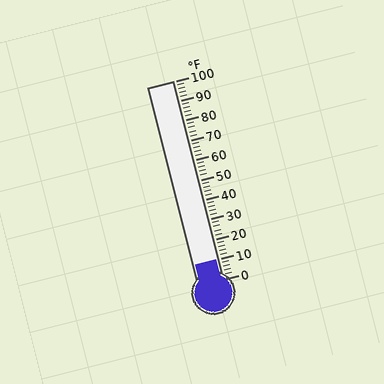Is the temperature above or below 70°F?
The temperature is below 70°F.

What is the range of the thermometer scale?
The thermometer scale ranges from 0°F to 100°F.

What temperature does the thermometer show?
The thermometer shows approximately 10°F.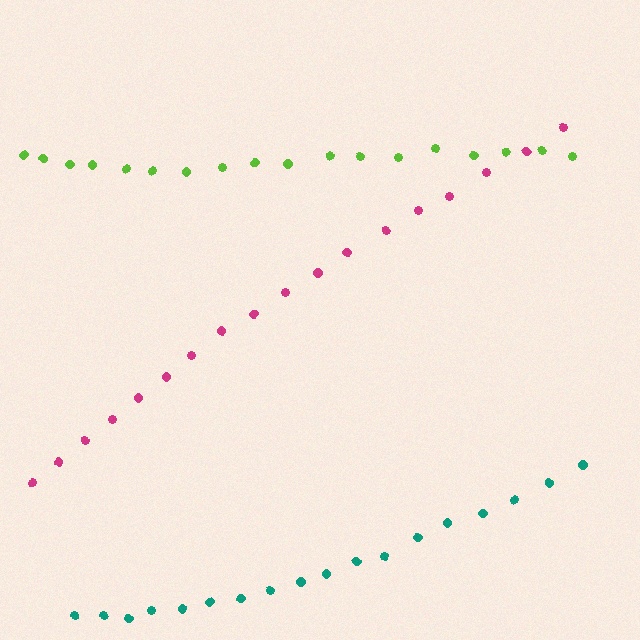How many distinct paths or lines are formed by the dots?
There are 3 distinct paths.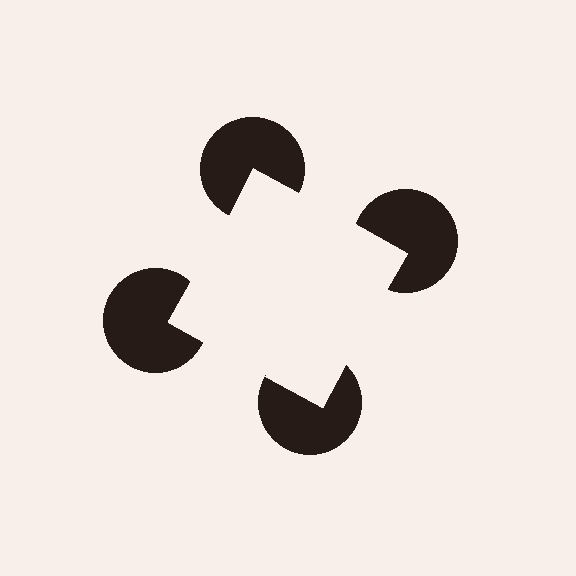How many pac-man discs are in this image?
There are 4 — one at each vertex of the illusory square.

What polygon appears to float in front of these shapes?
An illusory square — its edges are inferred from the aligned wedge cuts in the pac-man discs, not physically drawn.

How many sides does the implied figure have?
4 sides.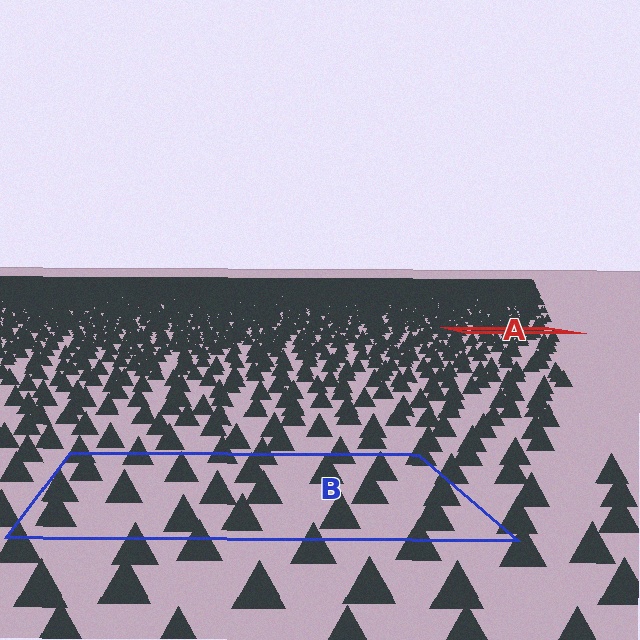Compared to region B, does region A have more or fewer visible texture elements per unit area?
Region A has more texture elements per unit area — they are packed more densely because it is farther away.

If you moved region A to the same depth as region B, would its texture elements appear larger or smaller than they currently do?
They would appear larger. At a closer depth, the same texture elements are projected at a bigger on-screen size.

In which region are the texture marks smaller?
The texture marks are smaller in region A, because it is farther away.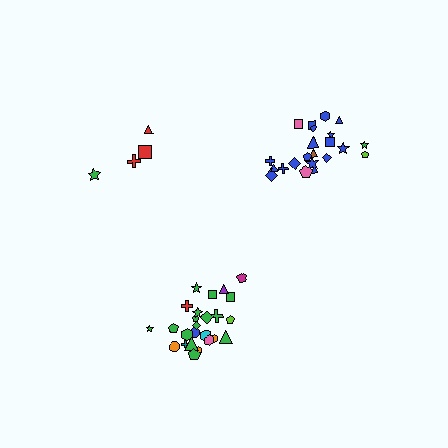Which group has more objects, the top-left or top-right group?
The top-right group.